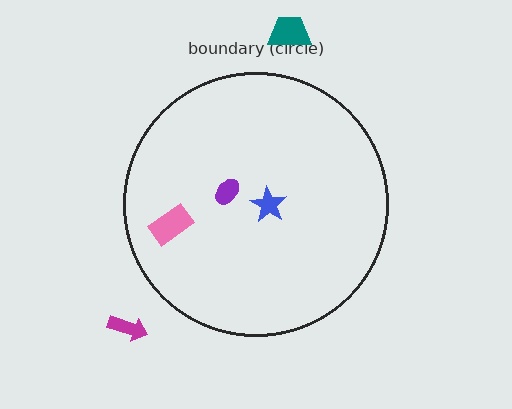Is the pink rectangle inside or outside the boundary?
Inside.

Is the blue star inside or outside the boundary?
Inside.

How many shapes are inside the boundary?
3 inside, 2 outside.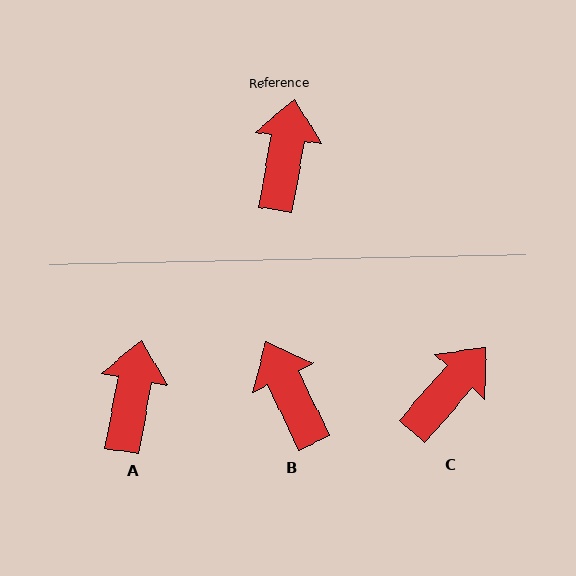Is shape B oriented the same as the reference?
No, it is off by about 35 degrees.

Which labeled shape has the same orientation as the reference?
A.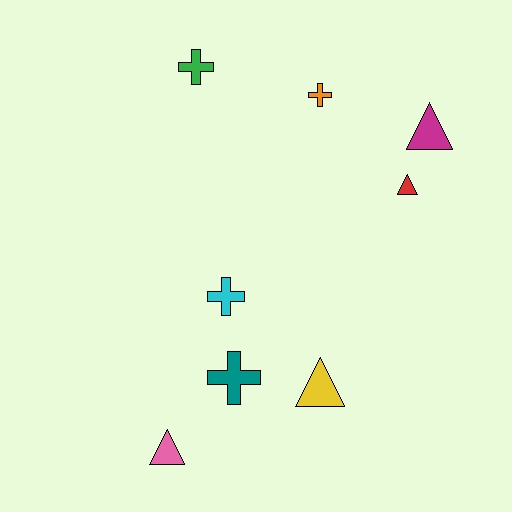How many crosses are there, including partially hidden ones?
There are 4 crosses.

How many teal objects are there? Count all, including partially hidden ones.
There is 1 teal object.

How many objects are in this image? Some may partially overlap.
There are 8 objects.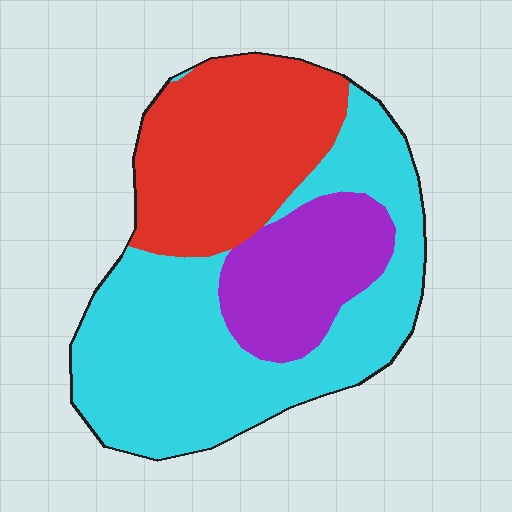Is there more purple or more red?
Red.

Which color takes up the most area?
Cyan, at roughly 50%.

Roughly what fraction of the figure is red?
Red covers around 30% of the figure.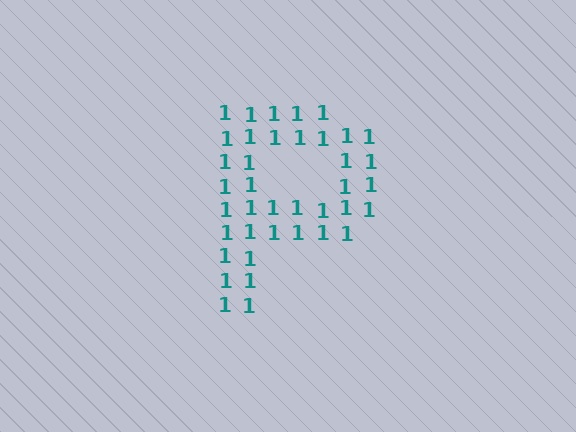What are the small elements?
The small elements are digit 1's.